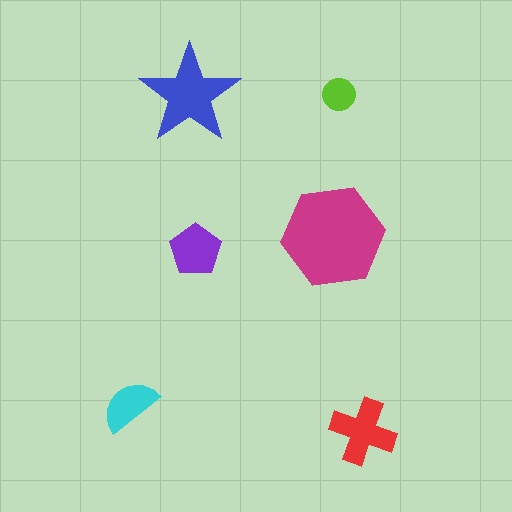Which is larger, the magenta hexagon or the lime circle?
The magenta hexagon.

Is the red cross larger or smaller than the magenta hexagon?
Smaller.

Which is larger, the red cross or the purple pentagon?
The red cross.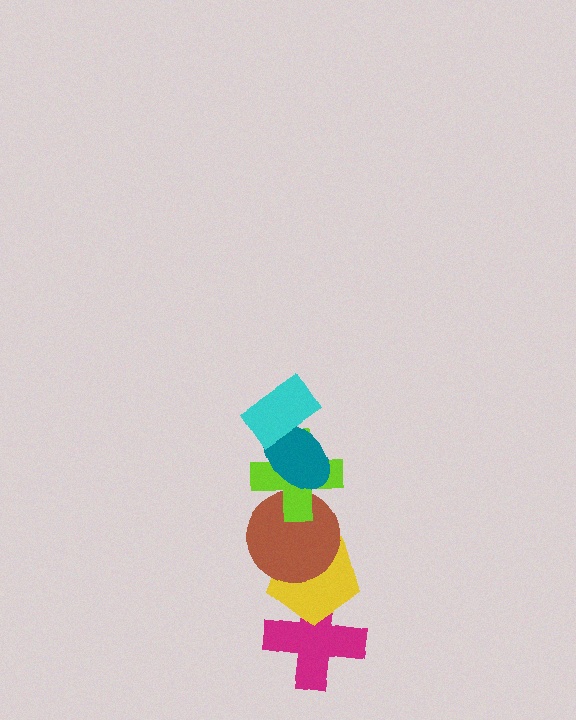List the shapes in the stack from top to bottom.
From top to bottom: the cyan rectangle, the teal ellipse, the lime cross, the brown circle, the yellow pentagon, the magenta cross.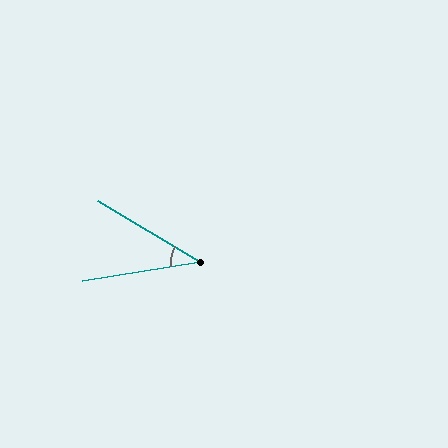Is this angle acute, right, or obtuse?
It is acute.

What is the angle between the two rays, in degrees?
Approximately 40 degrees.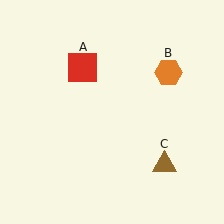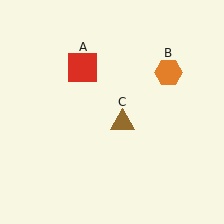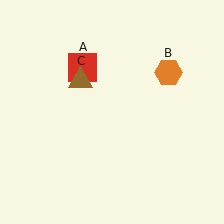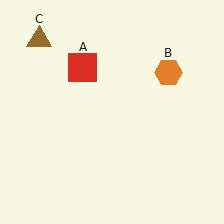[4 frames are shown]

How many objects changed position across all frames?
1 object changed position: brown triangle (object C).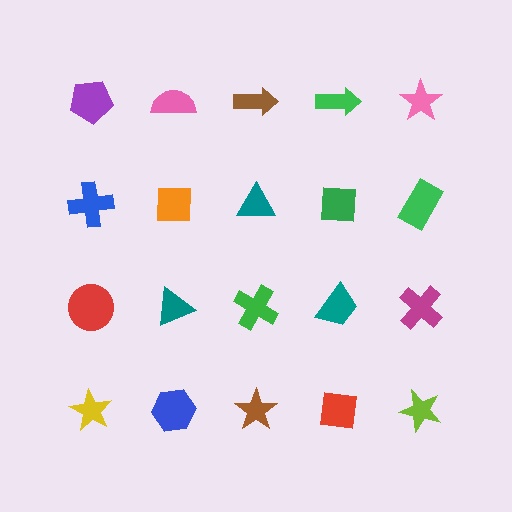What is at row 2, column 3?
A teal triangle.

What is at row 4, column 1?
A yellow star.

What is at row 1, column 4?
A green arrow.